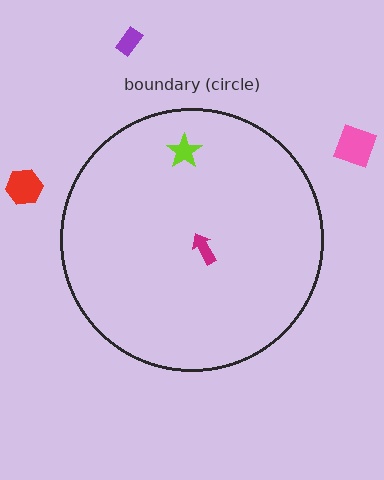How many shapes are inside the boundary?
2 inside, 3 outside.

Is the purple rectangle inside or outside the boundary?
Outside.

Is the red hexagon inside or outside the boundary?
Outside.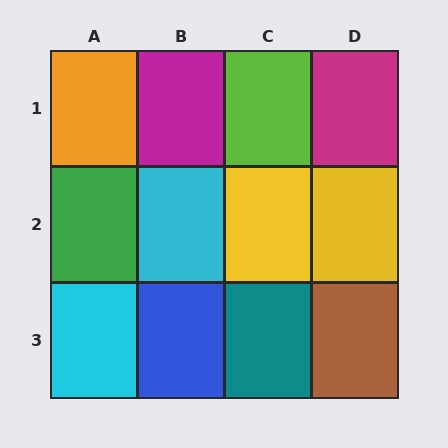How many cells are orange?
1 cell is orange.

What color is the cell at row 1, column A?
Orange.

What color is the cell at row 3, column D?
Brown.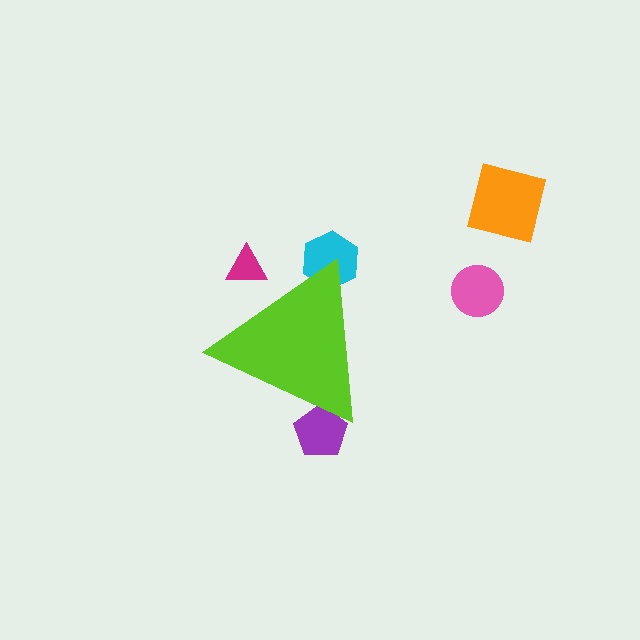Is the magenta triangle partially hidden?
Yes, the magenta triangle is partially hidden behind the lime triangle.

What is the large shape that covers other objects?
A lime triangle.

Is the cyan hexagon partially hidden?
Yes, the cyan hexagon is partially hidden behind the lime triangle.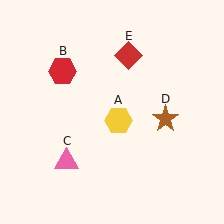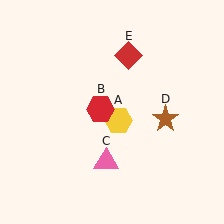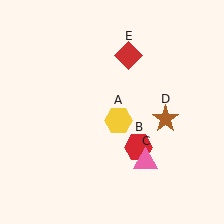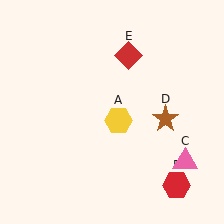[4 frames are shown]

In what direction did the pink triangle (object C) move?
The pink triangle (object C) moved right.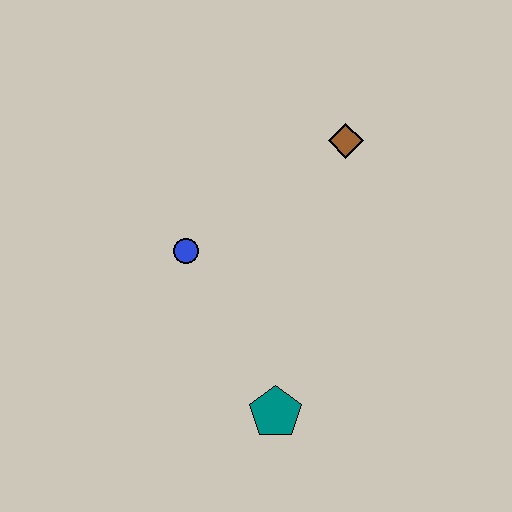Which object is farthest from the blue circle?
The brown diamond is farthest from the blue circle.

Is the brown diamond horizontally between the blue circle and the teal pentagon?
No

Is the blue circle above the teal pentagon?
Yes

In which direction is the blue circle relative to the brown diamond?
The blue circle is to the left of the brown diamond.